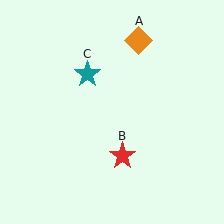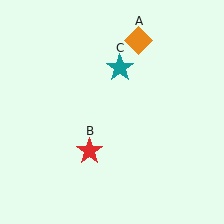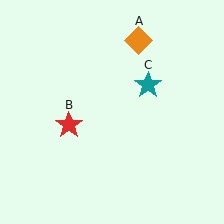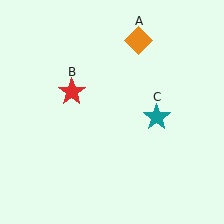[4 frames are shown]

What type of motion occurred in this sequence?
The red star (object B), teal star (object C) rotated clockwise around the center of the scene.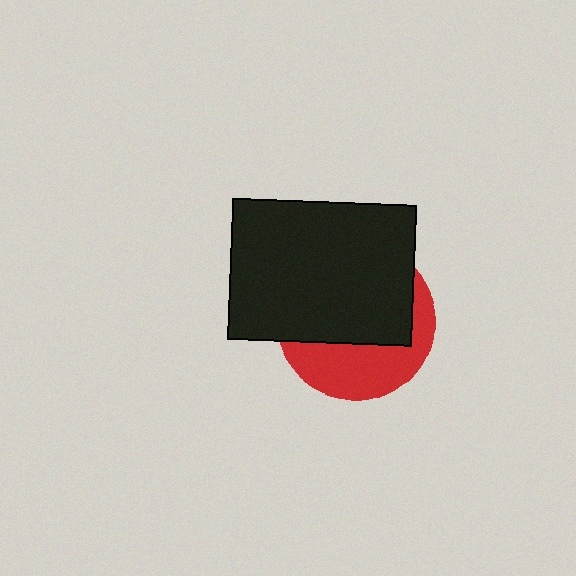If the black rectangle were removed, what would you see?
You would see the complete red circle.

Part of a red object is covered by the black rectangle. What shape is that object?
It is a circle.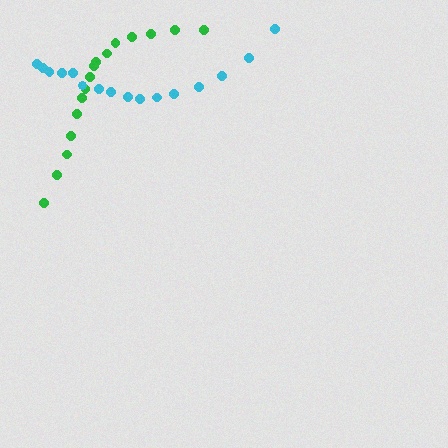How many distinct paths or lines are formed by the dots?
There are 2 distinct paths.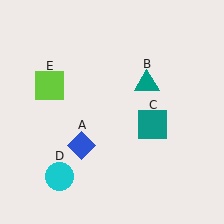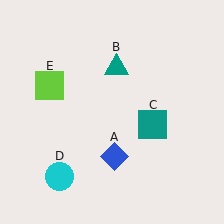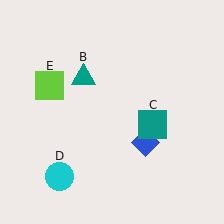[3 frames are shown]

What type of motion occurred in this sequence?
The blue diamond (object A), teal triangle (object B) rotated counterclockwise around the center of the scene.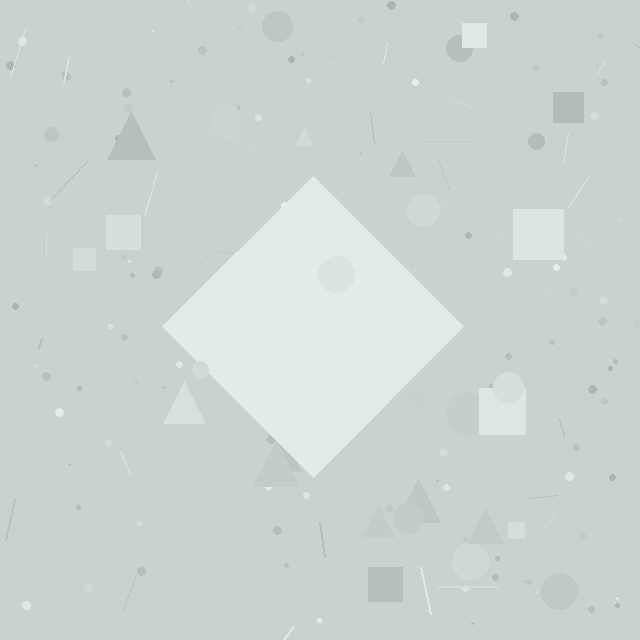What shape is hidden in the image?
A diamond is hidden in the image.